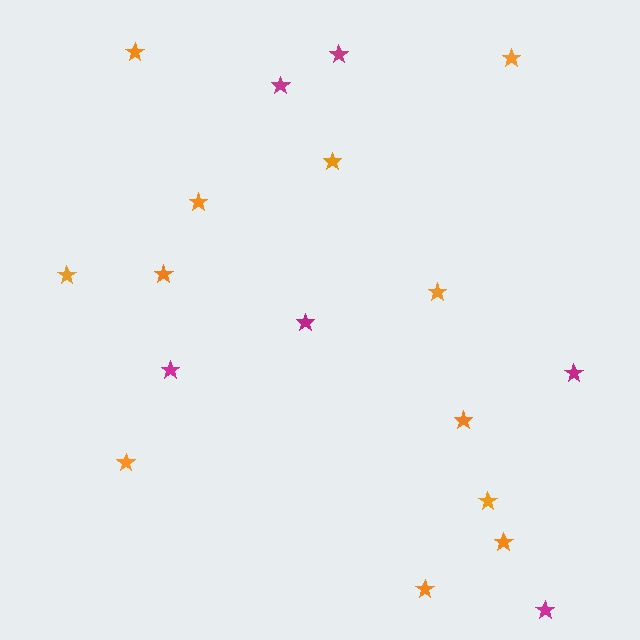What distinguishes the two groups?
There are 2 groups: one group of magenta stars (6) and one group of orange stars (12).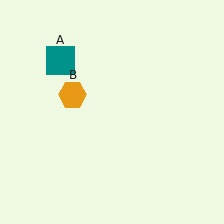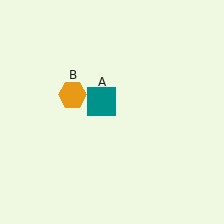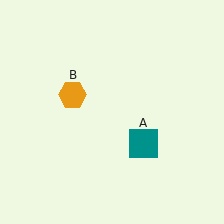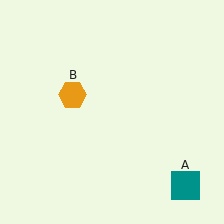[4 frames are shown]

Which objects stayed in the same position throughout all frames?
Orange hexagon (object B) remained stationary.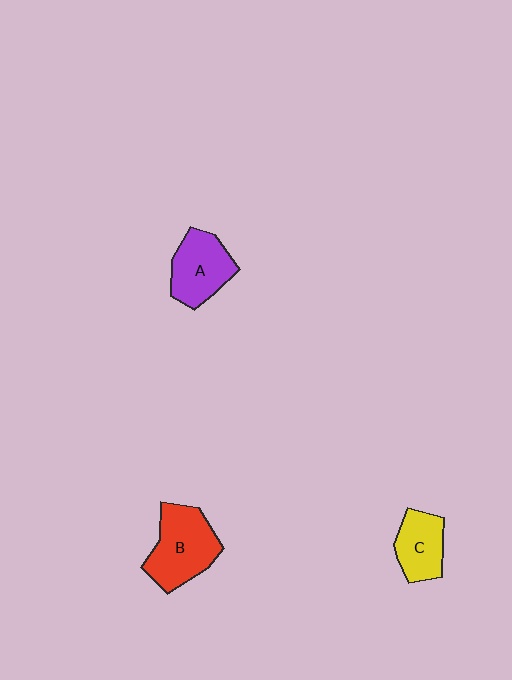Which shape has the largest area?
Shape B (red).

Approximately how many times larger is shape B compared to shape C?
Approximately 1.5 times.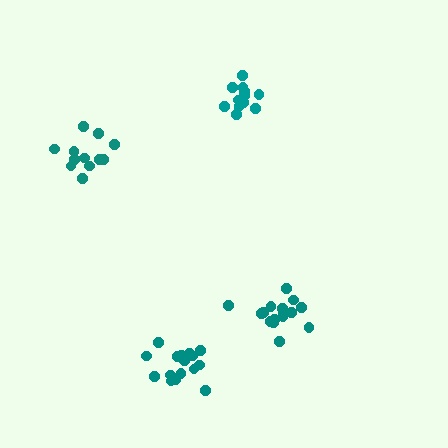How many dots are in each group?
Group 1: 12 dots, Group 2: 16 dots, Group 3: 12 dots, Group 4: 16 dots (56 total).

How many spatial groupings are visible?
There are 4 spatial groupings.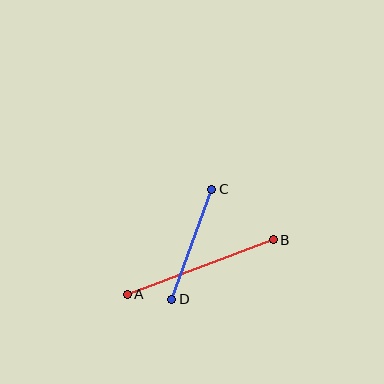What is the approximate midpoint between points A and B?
The midpoint is at approximately (200, 267) pixels.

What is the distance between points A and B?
The distance is approximately 156 pixels.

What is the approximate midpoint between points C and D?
The midpoint is at approximately (192, 244) pixels.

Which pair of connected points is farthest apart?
Points A and B are farthest apart.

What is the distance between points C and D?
The distance is approximately 117 pixels.